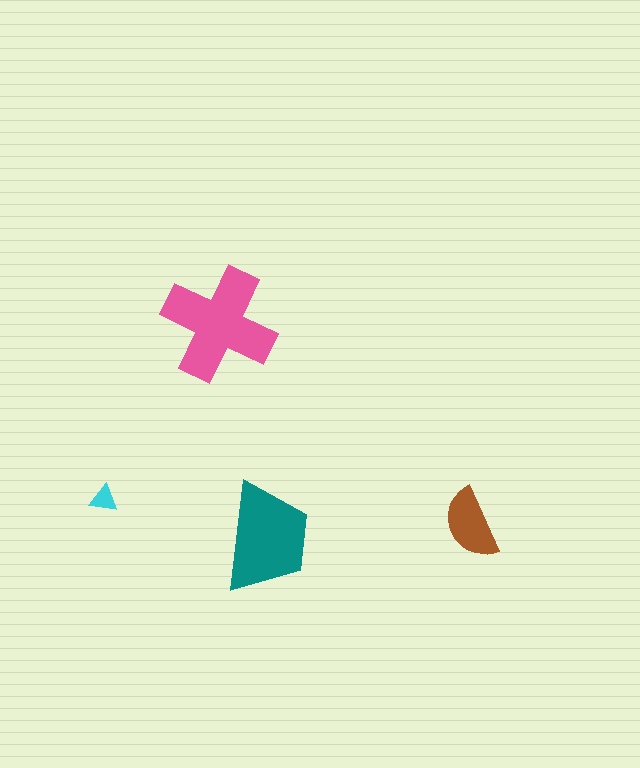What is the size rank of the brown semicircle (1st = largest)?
3rd.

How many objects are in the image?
There are 4 objects in the image.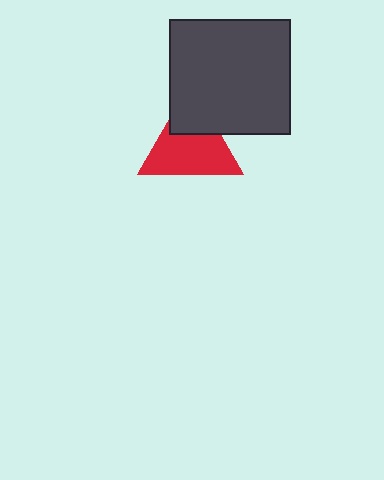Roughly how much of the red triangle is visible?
Most of it is visible (roughly 69%).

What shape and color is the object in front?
The object in front is a dark gray rectangle.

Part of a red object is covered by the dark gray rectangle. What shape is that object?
It is a triangle.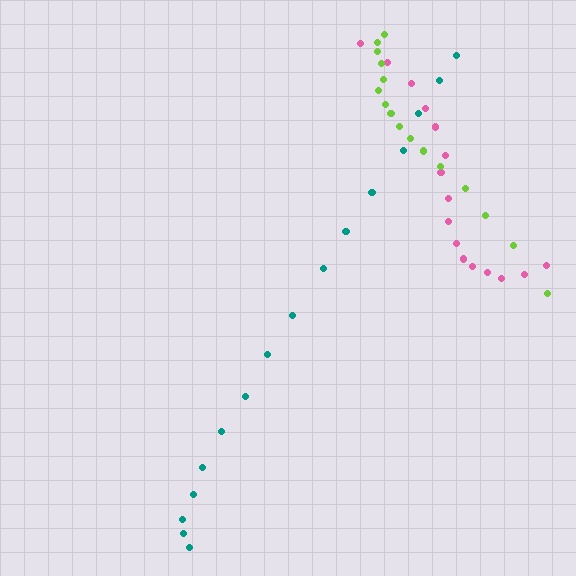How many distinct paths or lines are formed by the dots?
There are 3 distinct paths.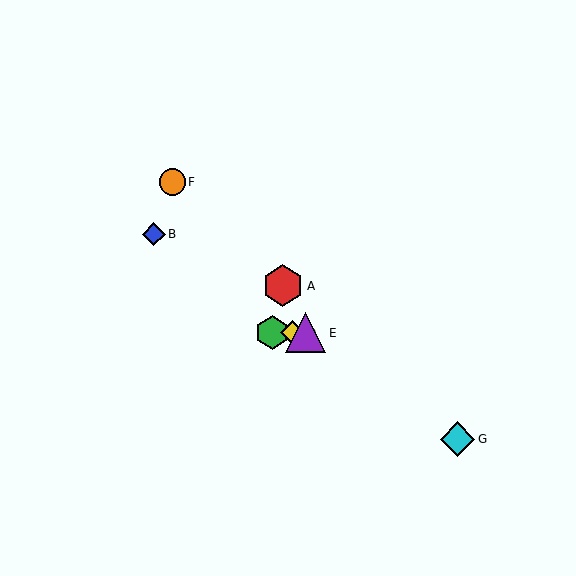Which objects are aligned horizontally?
Objects C, D, E are aligned horizontally.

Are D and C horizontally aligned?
Yes, both are at y≈333.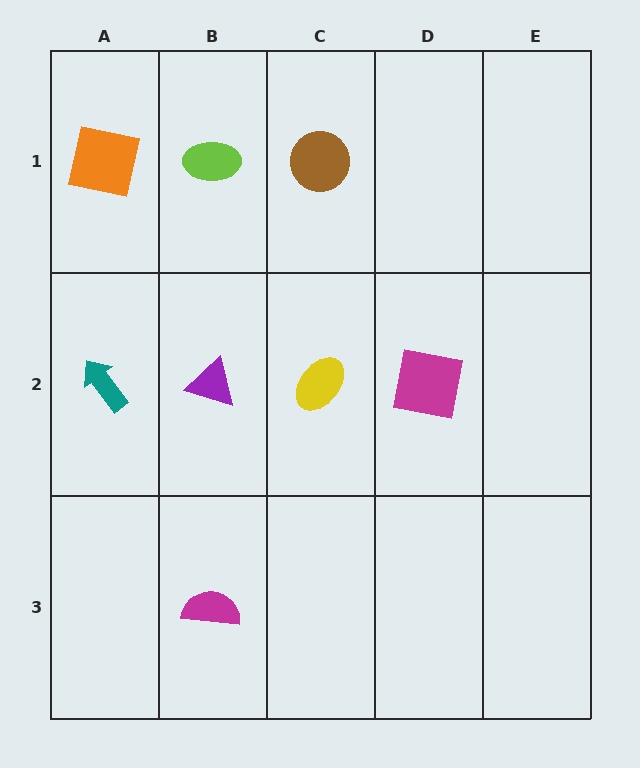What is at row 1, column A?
An orange square.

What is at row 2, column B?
A purple triangle.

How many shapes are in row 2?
4 shapes.